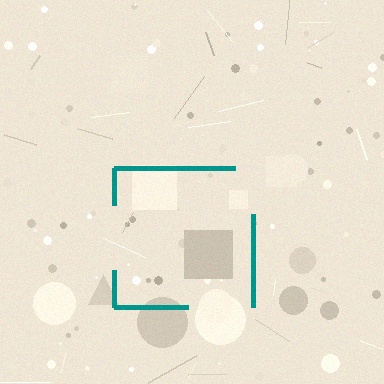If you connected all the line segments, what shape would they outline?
They would outline a square.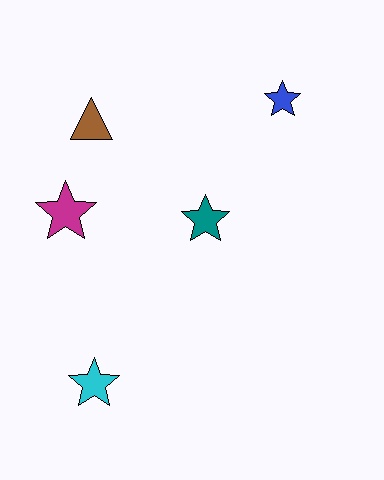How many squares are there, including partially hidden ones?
There are no squares.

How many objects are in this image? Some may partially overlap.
There are 5 objects.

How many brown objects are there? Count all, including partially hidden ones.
There is 1 brown object.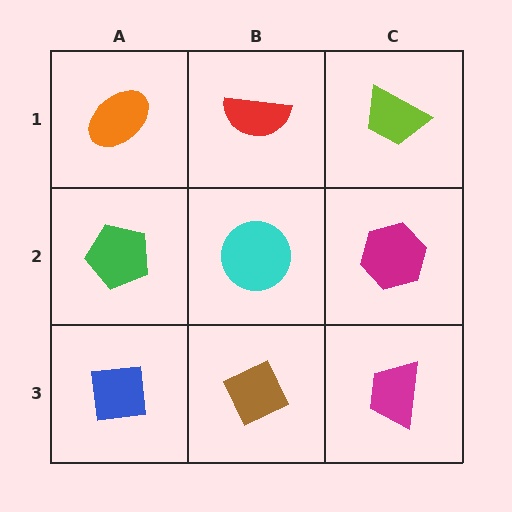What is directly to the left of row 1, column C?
A red semicircle.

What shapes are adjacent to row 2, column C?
A lime trapezoid (row 1, column C), a magenta trapezoid (row 3, column C), a cyan circle (row 2, column B).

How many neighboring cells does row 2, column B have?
4.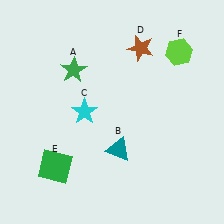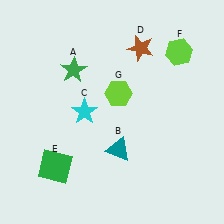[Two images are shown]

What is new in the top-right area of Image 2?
A lime hexagon (G) was added in the top-right area of Image 2.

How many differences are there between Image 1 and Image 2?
There is 1 difference between the two images.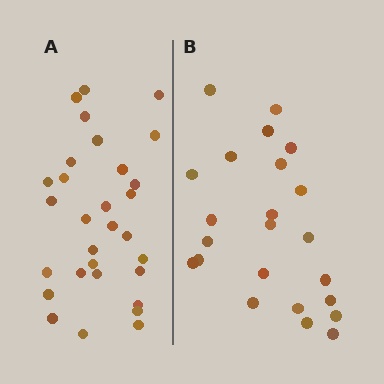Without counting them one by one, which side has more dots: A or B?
Region A (the left region) has more dots.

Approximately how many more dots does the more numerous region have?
Region A has roughly 8 or so more dots than region B.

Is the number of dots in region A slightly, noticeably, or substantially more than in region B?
Region A has noticeably more, but not dramatically so. The ratio is roughly 1.3 to 1.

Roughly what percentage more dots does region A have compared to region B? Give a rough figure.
About 30% more.